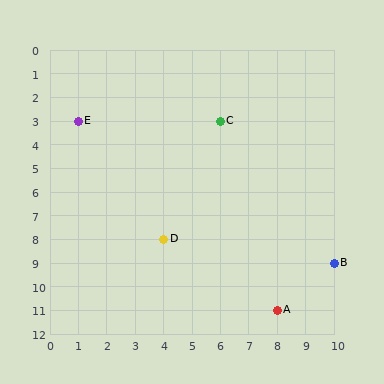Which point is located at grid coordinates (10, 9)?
Point B is at (10, 9).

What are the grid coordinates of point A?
Point A is at grid coordinates (8, 11).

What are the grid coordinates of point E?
Point E is at grid coordinates (1, 3).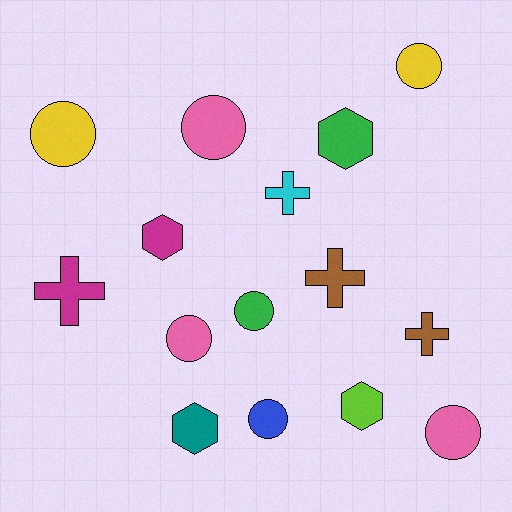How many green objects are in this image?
There are 2 green objects.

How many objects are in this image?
There are 15 objects.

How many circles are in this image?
There are 7 circles.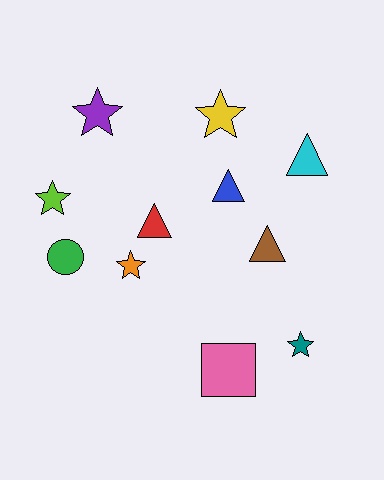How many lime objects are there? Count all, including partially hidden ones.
There is 1 lime object.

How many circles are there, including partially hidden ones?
There is 1 circle.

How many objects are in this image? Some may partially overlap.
There are 11 objects.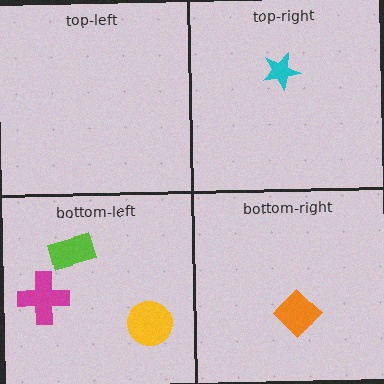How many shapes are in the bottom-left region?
3.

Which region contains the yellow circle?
The bottom-left region.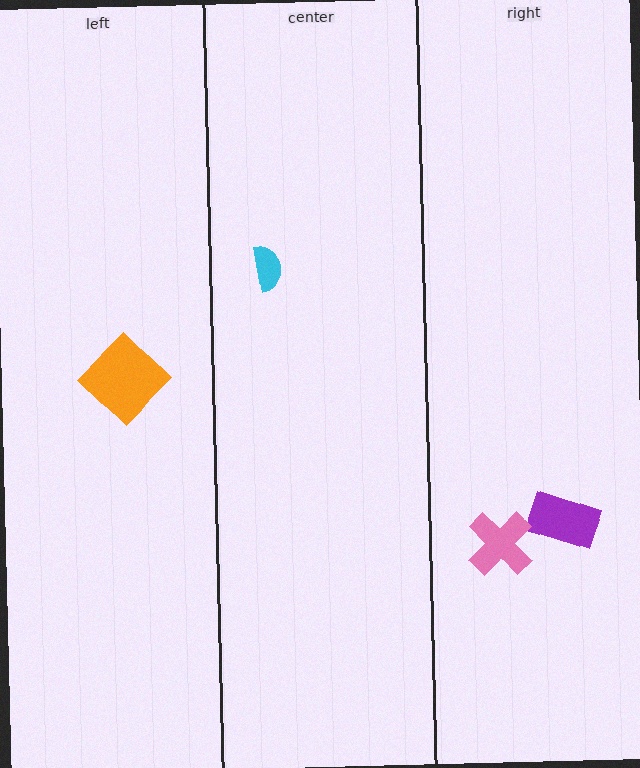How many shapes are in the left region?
1.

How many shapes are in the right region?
2.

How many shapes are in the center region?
1.